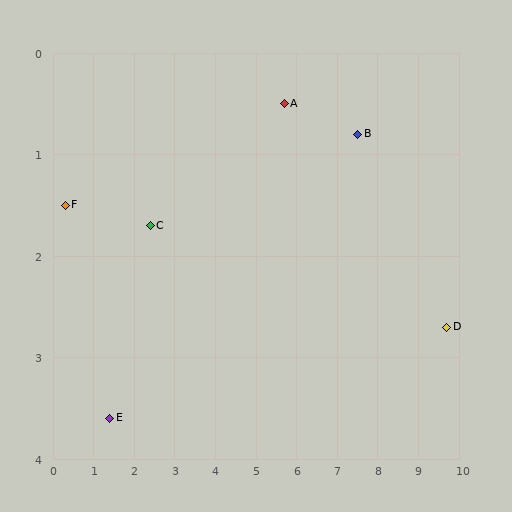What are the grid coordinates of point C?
Point C is at approximately (2.4, 1.7).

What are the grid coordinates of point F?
Point F is at approximately (0.3, 1.5).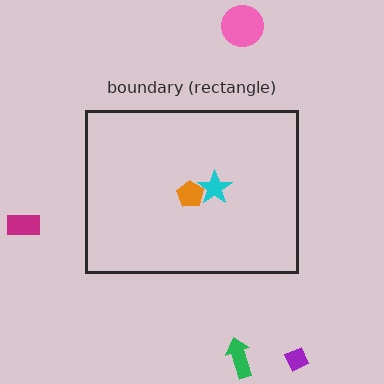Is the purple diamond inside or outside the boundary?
Outside.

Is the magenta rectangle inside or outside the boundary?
Outside.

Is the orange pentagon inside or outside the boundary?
Inside.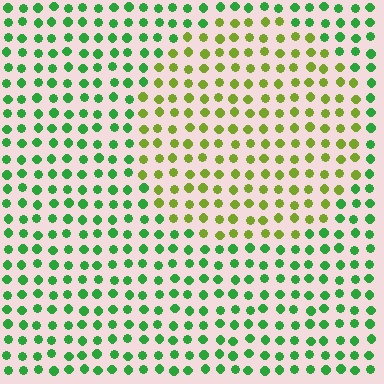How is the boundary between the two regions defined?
The boundary is defined purely by a slight shift in hue (about 44 degrees). Spacing, size, and orientation are identical on both sides.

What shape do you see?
I see a circle.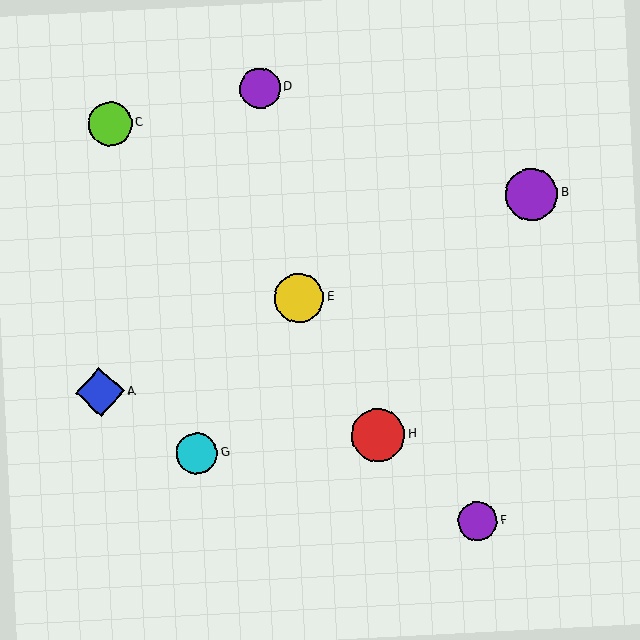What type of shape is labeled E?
Shape E is a yellow circle.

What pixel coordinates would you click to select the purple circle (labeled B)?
Click at (531, 194) to select the purple circle B.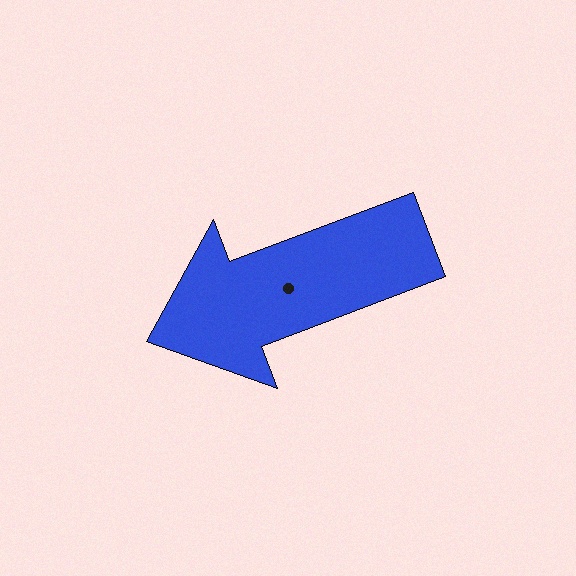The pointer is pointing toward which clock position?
Roughly 8 o'clock.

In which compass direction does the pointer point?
West.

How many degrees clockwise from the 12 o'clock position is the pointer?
Approximately 249 degrees.